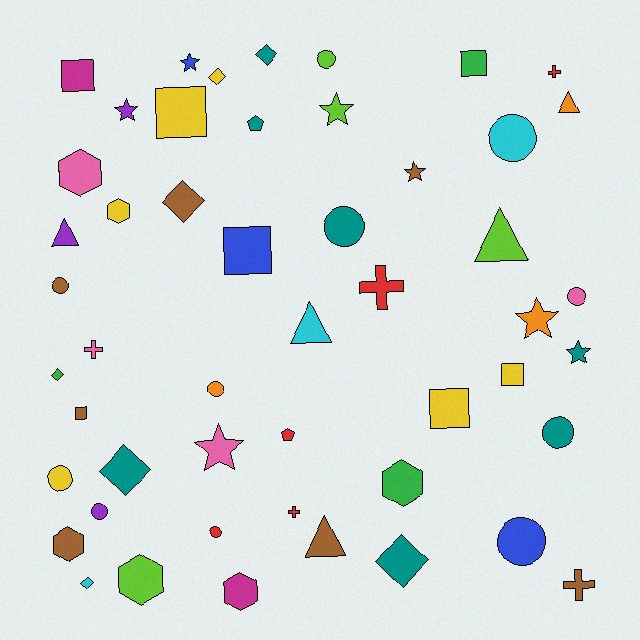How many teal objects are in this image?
There are 7 teal objects.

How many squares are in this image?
There are 7 squares.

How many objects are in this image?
There are 50 objects.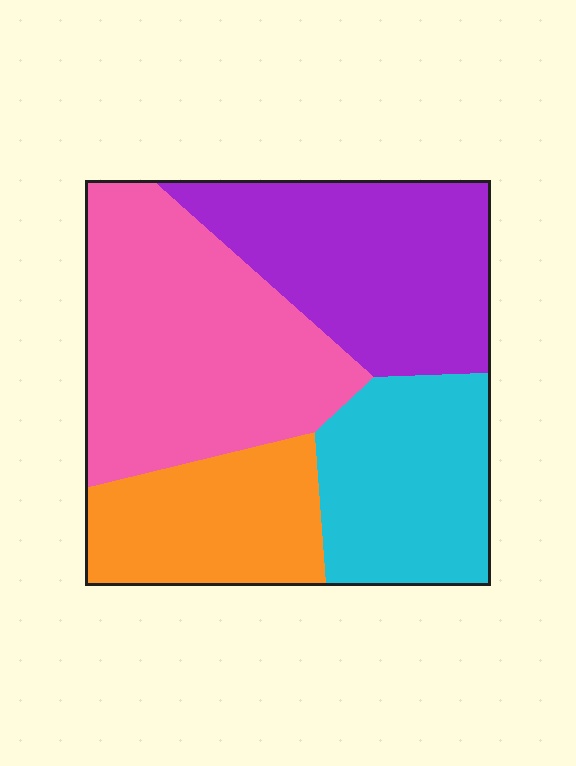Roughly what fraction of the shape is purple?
Purple takes up about one quarter (1/4) of the shape.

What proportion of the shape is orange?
Orange covers roughly 20% of the shape.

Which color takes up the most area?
Pink, at roughly 35%.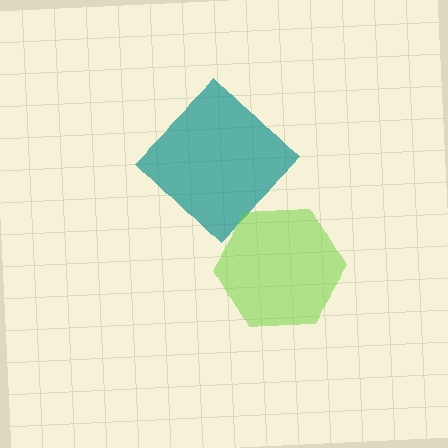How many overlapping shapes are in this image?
There are 2 overlapping shapes in the image.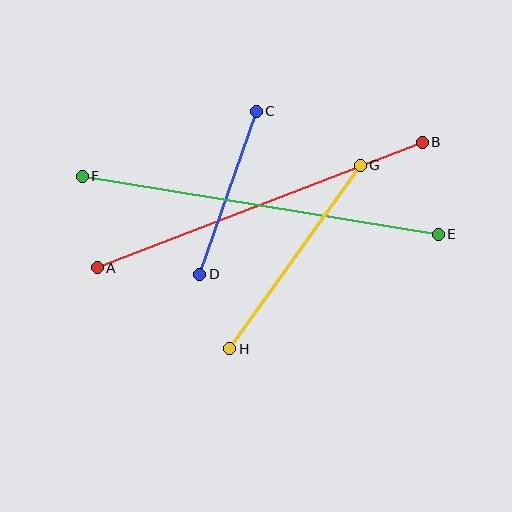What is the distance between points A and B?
The distance is approximately 348 pixels.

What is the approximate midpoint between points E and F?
The midpoint is at approximately (260, 205) pixels.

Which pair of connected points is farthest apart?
Points E and F are farthest apart.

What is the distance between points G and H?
The distance is approximately 225 pixels.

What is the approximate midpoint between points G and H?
The midpoint is at approximately (295, 257) pixels.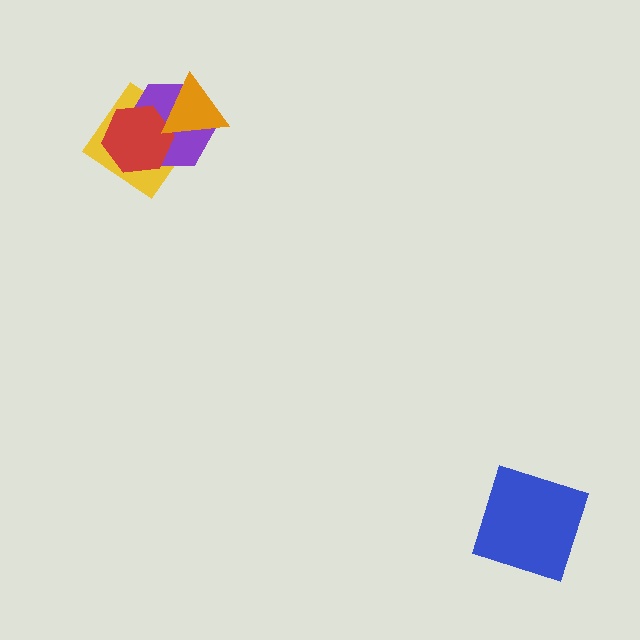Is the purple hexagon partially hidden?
Yes, it is partially covered by another shape.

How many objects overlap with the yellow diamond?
3 objects overlap with the yellow diamond.